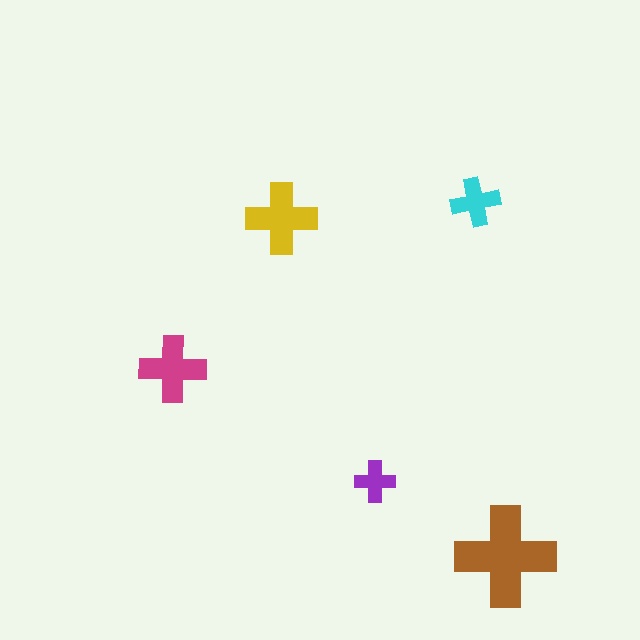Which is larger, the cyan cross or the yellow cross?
The yellow one.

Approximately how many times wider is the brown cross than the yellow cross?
About 1.5 times wider.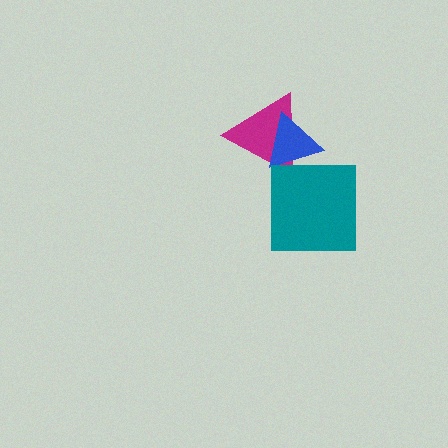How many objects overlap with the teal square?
0 objects overlap with the teal square.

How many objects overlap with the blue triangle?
1 object overlaps with the blue triangle.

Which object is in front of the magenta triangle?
The blue triangle is in front of the magenta triangle.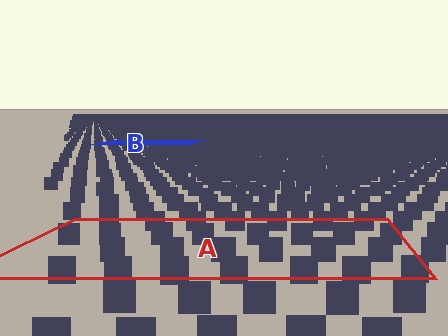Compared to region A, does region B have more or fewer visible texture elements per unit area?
Region B has more texture elements per unit area — they are packed more densely because it is farther away.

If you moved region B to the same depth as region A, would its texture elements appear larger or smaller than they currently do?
They would appear larger. At a closer depth, the same texture elements are projected at a bigger on-screen size.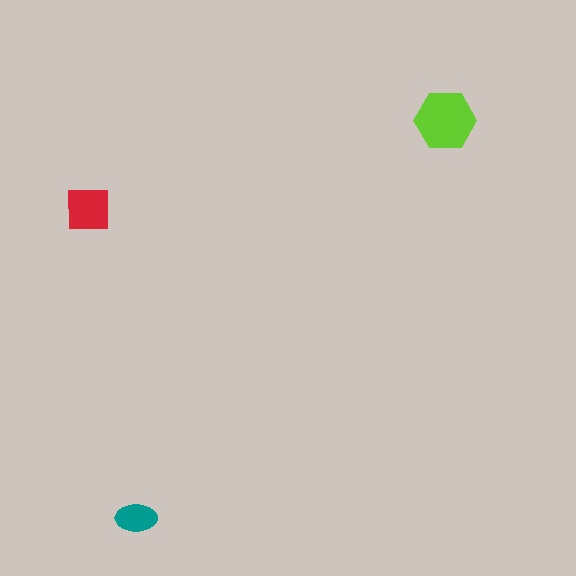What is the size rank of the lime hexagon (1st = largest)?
1st.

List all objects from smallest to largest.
The teal ellipse, the red square, the lime hexagon.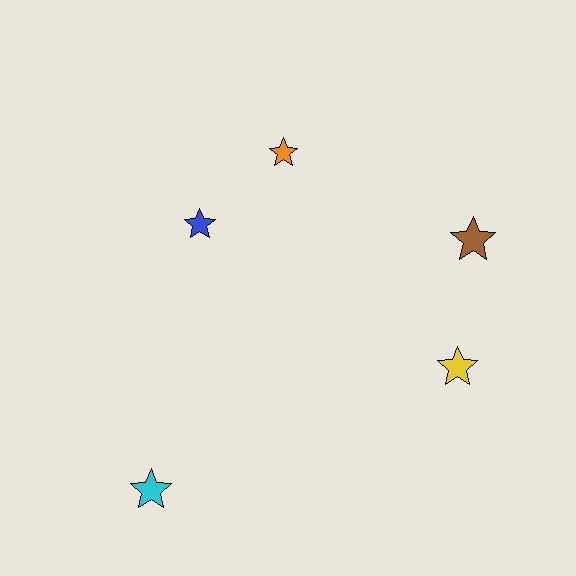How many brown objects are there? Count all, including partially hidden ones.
There is 1 brown object.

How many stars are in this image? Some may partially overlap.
There are 5 stars.